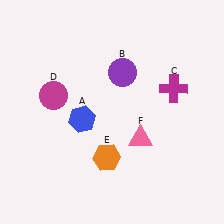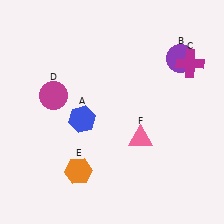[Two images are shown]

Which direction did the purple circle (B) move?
The purple circle (B) moved right.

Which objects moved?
The objects that moved are: the purple circle (B), the magenta cross (C), the orange hexagon (E).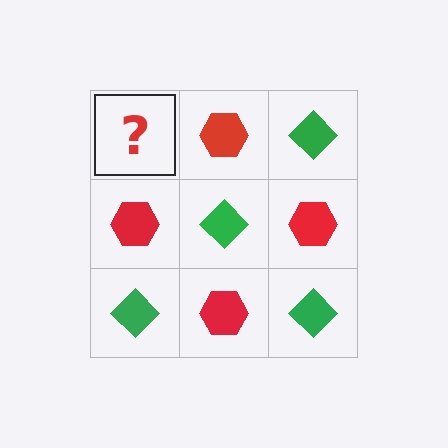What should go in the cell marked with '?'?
The missing cell should contain a green diamond.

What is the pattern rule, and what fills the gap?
The rule is that it alternates green diamond and red hexagon in a checkerboard pattern. The gap should be filled with a green diamond.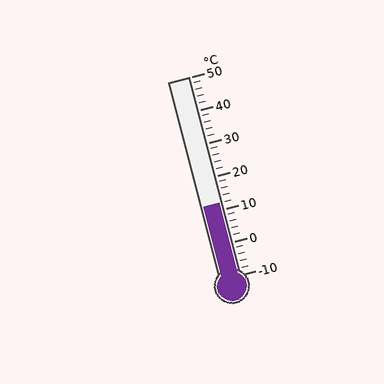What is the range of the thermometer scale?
The thermometer scale ranges from -10°C to 50°C.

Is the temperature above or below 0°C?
The temperature is above 0°C.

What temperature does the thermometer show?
The thermometer shows approximately 12°C.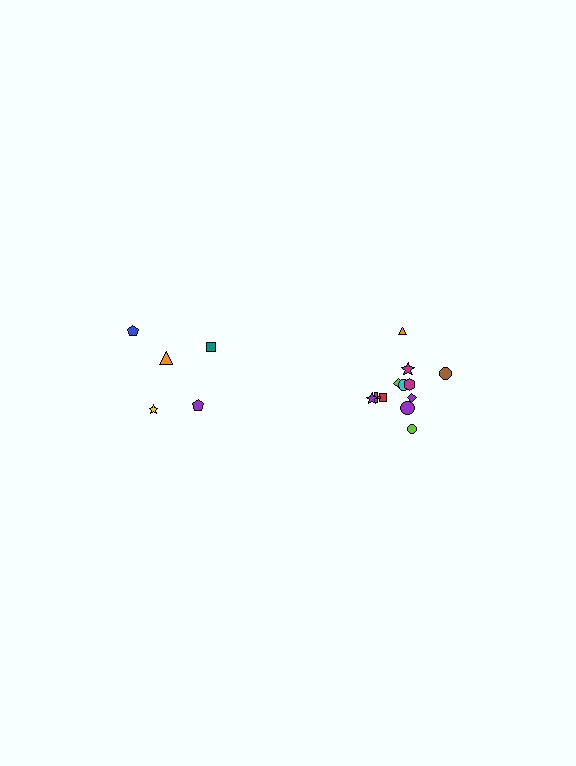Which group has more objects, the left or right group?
The right group.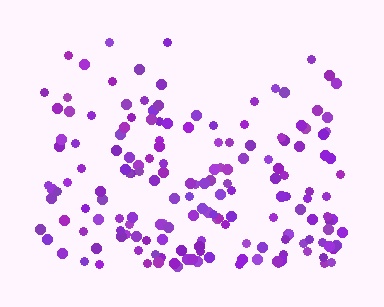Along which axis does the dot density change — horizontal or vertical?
Vertical.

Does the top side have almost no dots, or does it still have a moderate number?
Still a moderate number, just noticeably fewer than the bottom.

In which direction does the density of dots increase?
From top to bottom, with the bottom side densest.